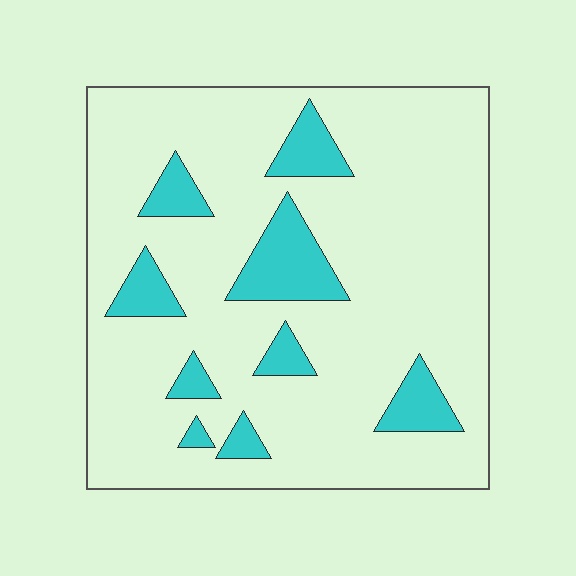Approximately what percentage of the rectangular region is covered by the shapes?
Approximately 15%.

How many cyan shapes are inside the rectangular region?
9.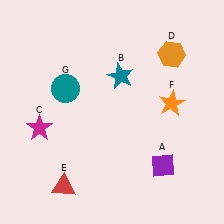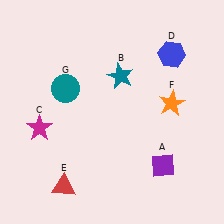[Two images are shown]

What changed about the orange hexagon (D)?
In Image 1, D is orange. In Image 2, it changed to blue.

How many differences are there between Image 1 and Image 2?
There is 1 difference between the two images.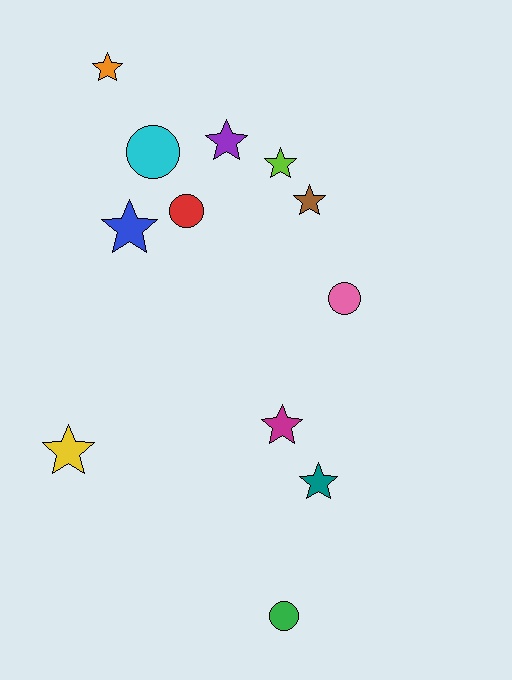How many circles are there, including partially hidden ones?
There are 4 circles.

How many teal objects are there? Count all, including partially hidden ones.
There is 1 teal object.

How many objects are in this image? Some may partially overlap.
There are 12 objects.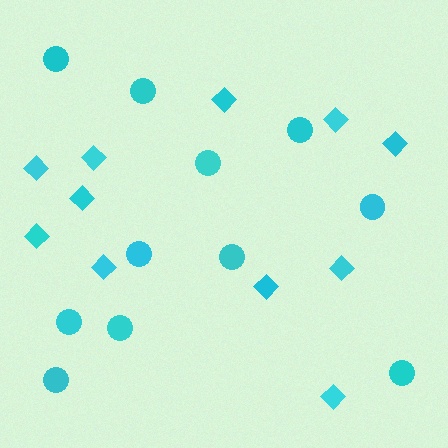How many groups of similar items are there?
There are 2 groups: one group of diamonds (11) and one group of circles (11).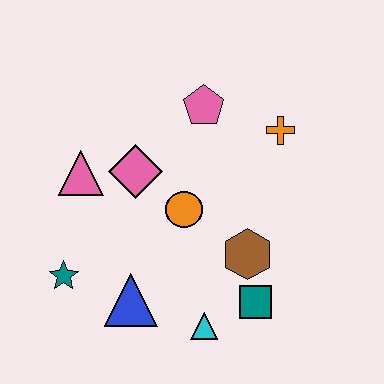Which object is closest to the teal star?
The blue triangle is closest to the teal star.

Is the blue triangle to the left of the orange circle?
Yes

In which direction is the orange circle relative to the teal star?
The orange circle is to the right of the teal star.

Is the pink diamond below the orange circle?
No